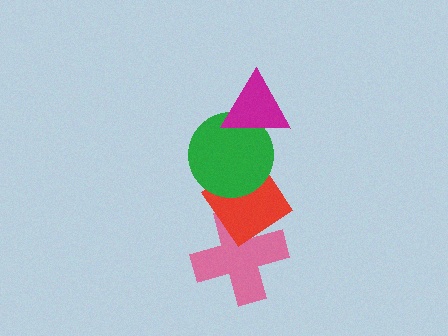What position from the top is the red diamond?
The red diamond is 3rd from the top.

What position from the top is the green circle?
The green circle is 2nd from the top.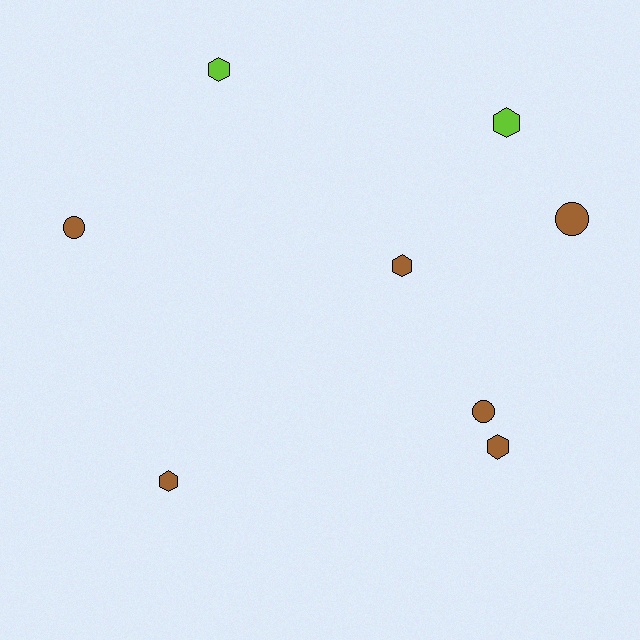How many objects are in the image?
There are 8 objects.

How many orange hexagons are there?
There are no orange hexagons.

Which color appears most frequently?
Brown, with 6 objects.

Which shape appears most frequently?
Hexagon, with 5 objects.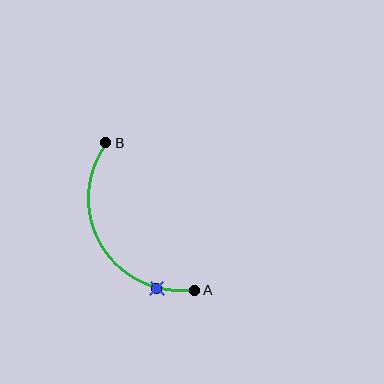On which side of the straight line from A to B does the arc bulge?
The arc bulges to the left of the straight line connecting A and B.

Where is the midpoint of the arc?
The arc midpoint is the point on the curve farthest from the straight line joining A and B. It sits to the left of that line.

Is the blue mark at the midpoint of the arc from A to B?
No. The blue mark lies on the arc but is closer to endpoint A. The arc midpoint would be at the point on the curve equidistant along the arc from both A and B.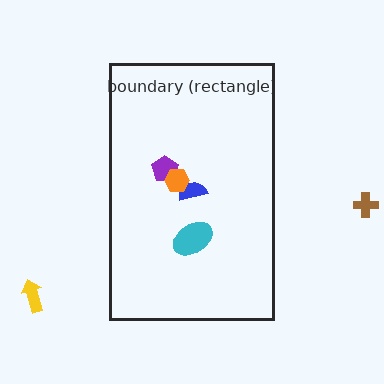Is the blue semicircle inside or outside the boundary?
Inside.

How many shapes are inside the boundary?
4 inside, 2 outside.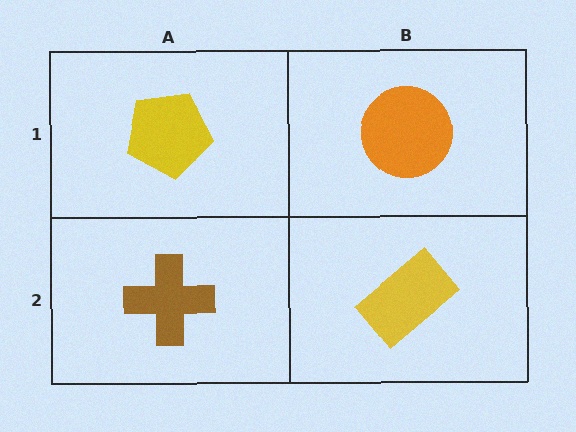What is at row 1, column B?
An orange circle.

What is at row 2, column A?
A brown cross.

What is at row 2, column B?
A yellow rectangle.